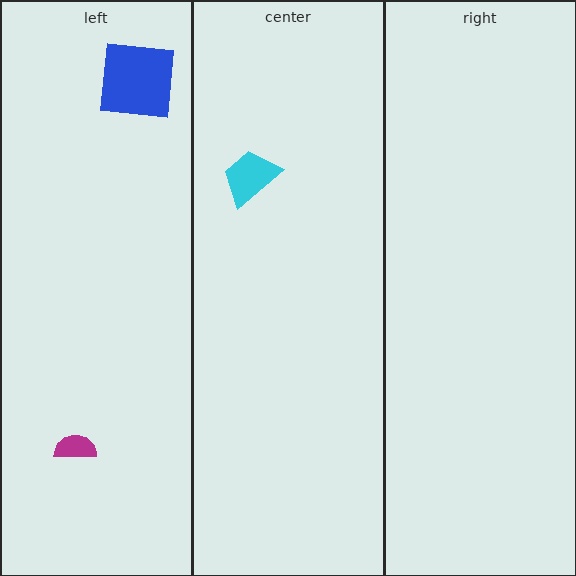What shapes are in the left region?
The blue square, the magenta semicircle.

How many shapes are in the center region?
1.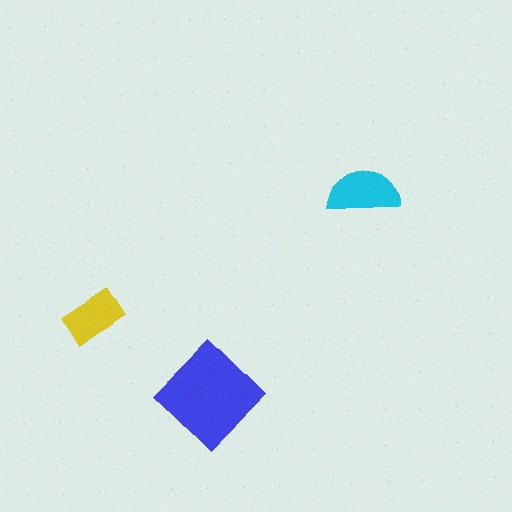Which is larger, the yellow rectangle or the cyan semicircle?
The cyan semicircle.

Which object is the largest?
The blue diamond.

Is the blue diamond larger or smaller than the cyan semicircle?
Larger.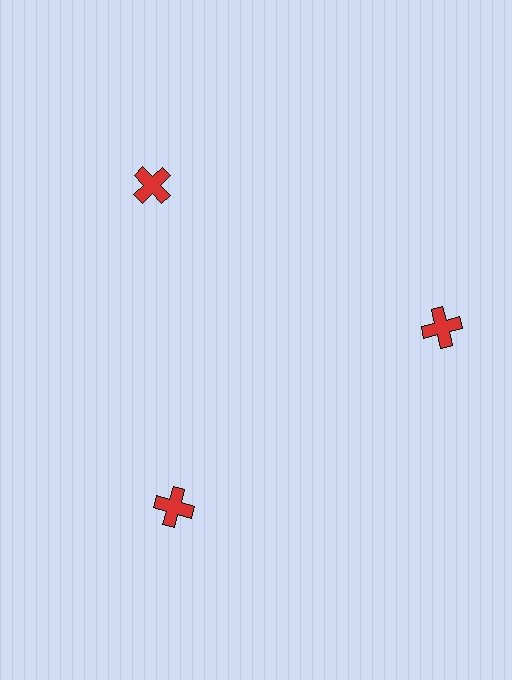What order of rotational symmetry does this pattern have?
This pattern has 3-fold rotational symmetry.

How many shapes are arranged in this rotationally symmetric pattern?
There are 3 shapes, arranged in 3 groups of 1.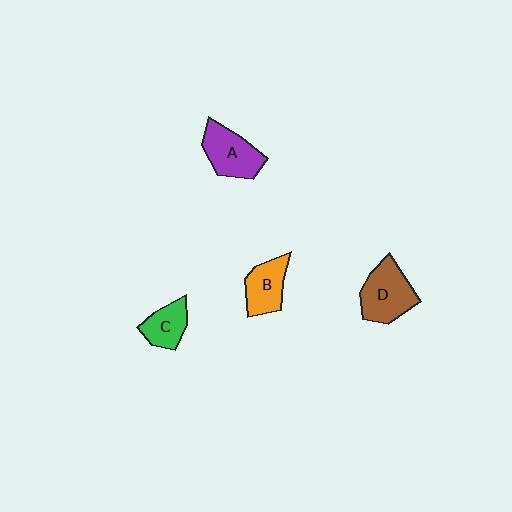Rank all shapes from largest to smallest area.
From largest to smallest: D (brown), A (purple), B (orange), C (green).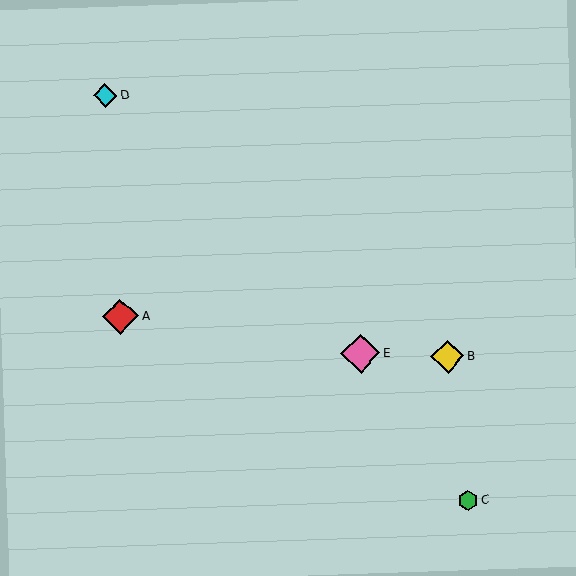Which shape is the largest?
The pink diamond (labeled E) is the largest.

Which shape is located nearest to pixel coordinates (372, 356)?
The pink diamond (labeled E) at (360, 354) is nearest to that location.